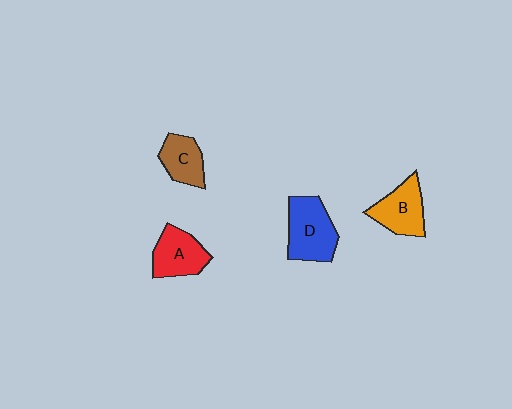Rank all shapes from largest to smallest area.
From largest to smallest: D (blue), B (orange), A (red), C (brown).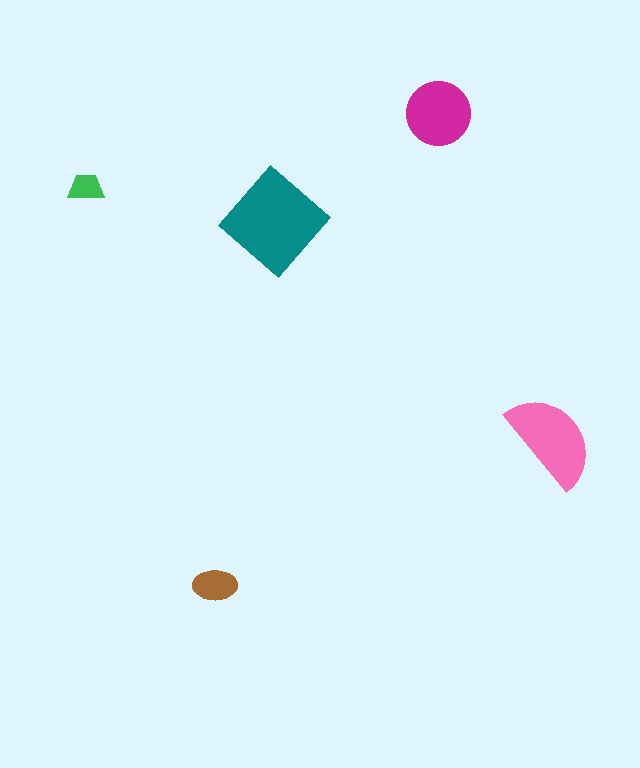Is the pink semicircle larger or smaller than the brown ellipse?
Larger.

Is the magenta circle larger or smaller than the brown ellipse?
Larger.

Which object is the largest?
The teal diamond.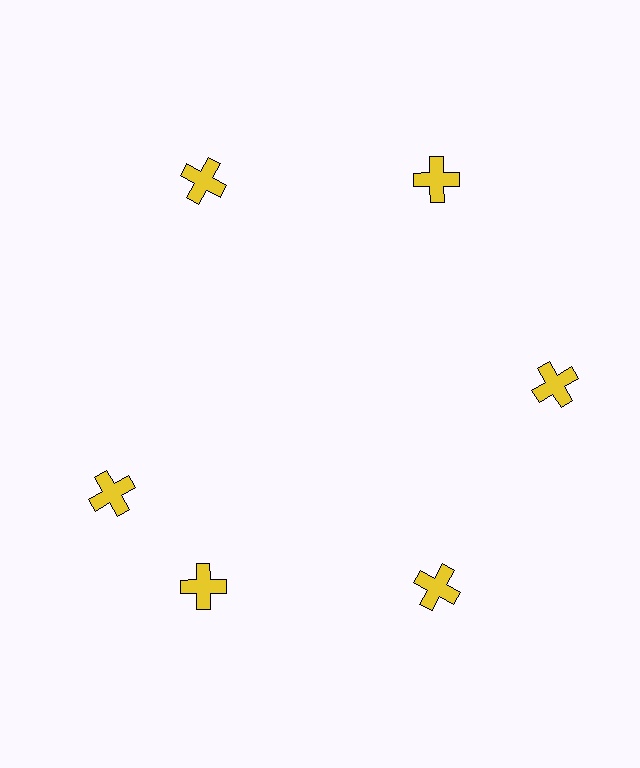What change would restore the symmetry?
The symmetry would be restored by rotating it back into even spacing with its neighbors so that all 6 crosses sit at equal angles and equal distance from the center.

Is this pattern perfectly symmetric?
No. The 6 yellow crosses are arranged in a ring, but one element near the 9 o'clock position is rotated out of alignment along the ring, breaking the 6-fold rotational symmetry.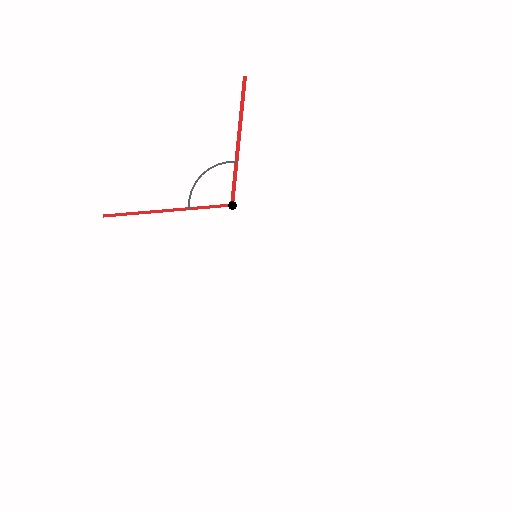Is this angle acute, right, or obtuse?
It is obtuse.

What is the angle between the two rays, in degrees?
Approximately 100 degrees.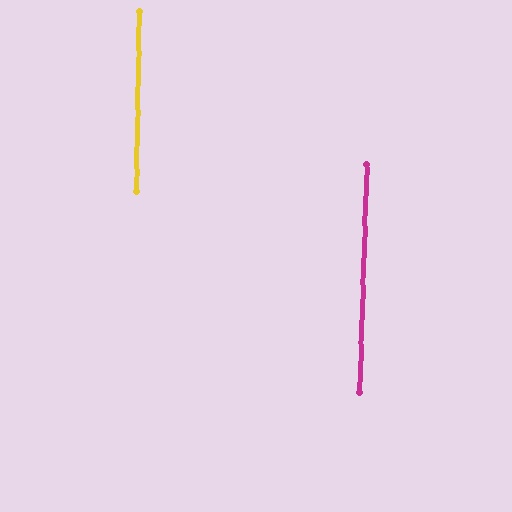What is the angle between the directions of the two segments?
Approximately 1 degree.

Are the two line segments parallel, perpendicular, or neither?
Parallel — their directions differ by only 0.7°.